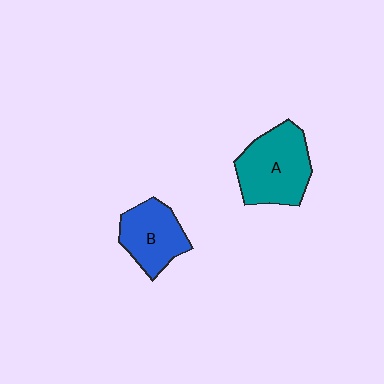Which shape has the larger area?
Shape A (teal).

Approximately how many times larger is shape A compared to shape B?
Approximately 1.3 times.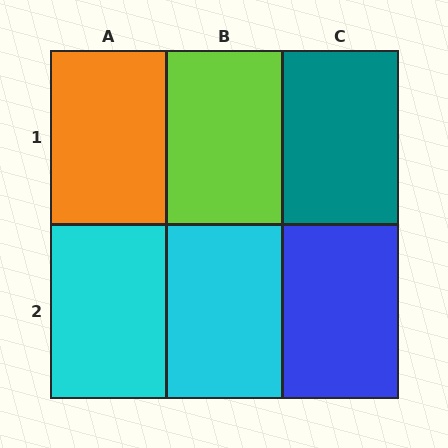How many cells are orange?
1 cell is orange.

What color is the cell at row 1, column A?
Orange.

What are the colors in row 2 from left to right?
Cyan, cyan, blue.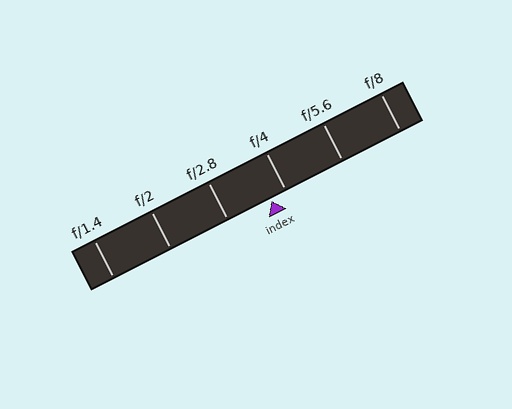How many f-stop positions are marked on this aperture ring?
There are 6 f-stop positions marked.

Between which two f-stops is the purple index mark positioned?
The index mark is between f/2.8 and f/4.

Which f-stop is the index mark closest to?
The index mark is closest to f/4.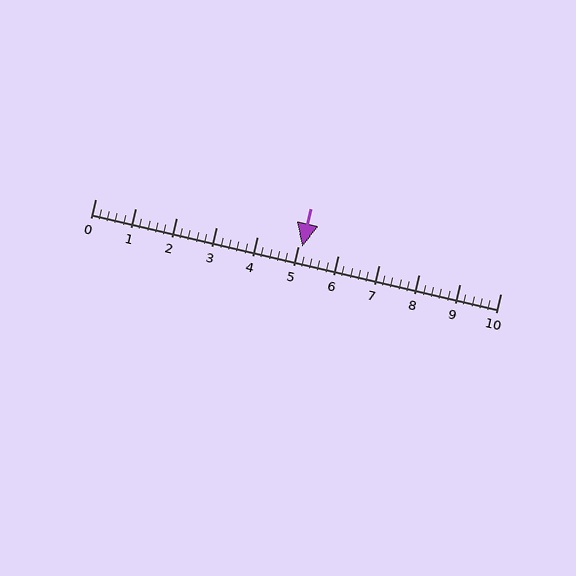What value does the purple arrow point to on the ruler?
The purple arrow points to approximately 5.1.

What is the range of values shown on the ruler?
The ruler shows values from 0 to 10.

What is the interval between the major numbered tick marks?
The major tick marks are spaced 1 units apart.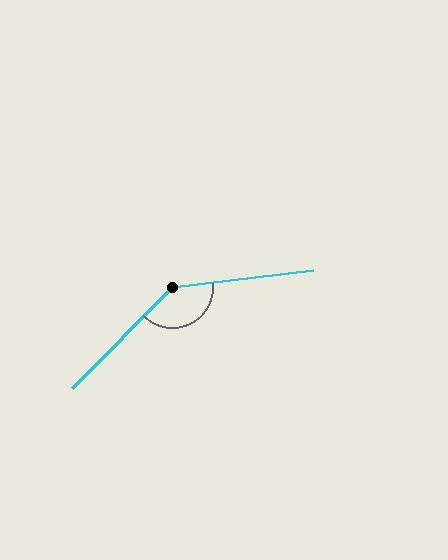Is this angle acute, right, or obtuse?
It is obtuse.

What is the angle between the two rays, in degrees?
Approximately 142 degrees.